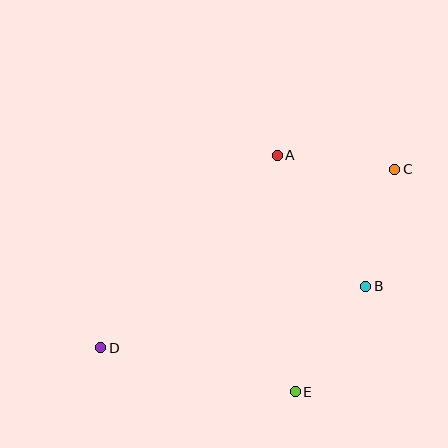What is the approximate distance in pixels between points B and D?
The distance between B and D is approximately 272 pixels.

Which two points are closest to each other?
Points A and C are closest to each other.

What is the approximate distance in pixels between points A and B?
The distance between A and B is approximately 158 pixels.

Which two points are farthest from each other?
Points C and D are farthest from each other.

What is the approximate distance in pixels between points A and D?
The distance between A and D is approximately 262 pixels.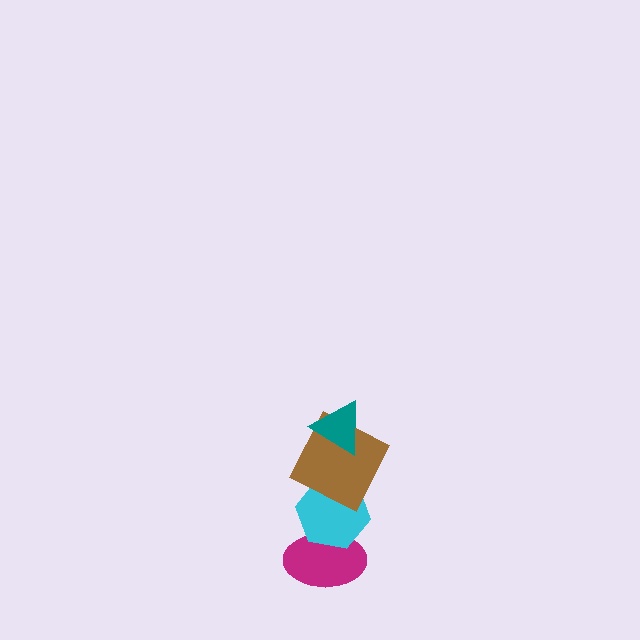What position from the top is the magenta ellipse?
The magenta ellipse is 4th from the top.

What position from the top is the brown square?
The brown square is 2nd from the top.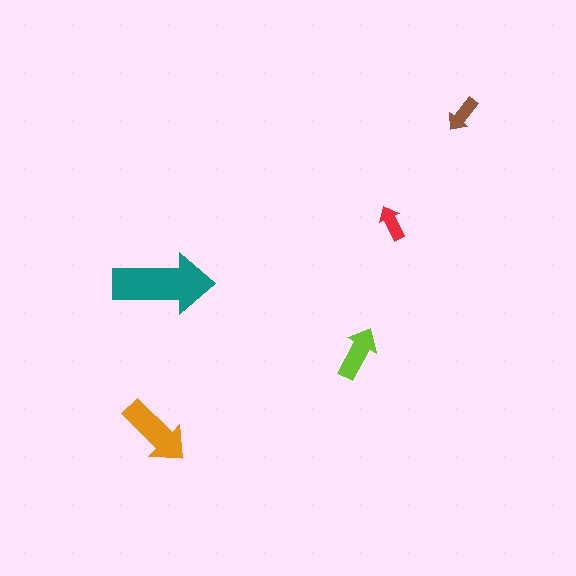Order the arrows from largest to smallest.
the teal one, the orange one, the lime one, the brown one, the red one.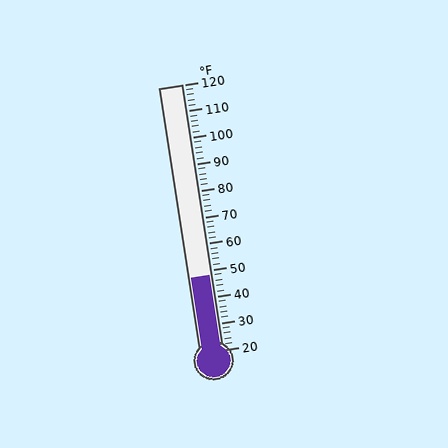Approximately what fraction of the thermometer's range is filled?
The thermometer is filled to approximately 30% of its range.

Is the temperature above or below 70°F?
The temperature is below 70°F.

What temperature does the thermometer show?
The thermometer shows approximately 48°F.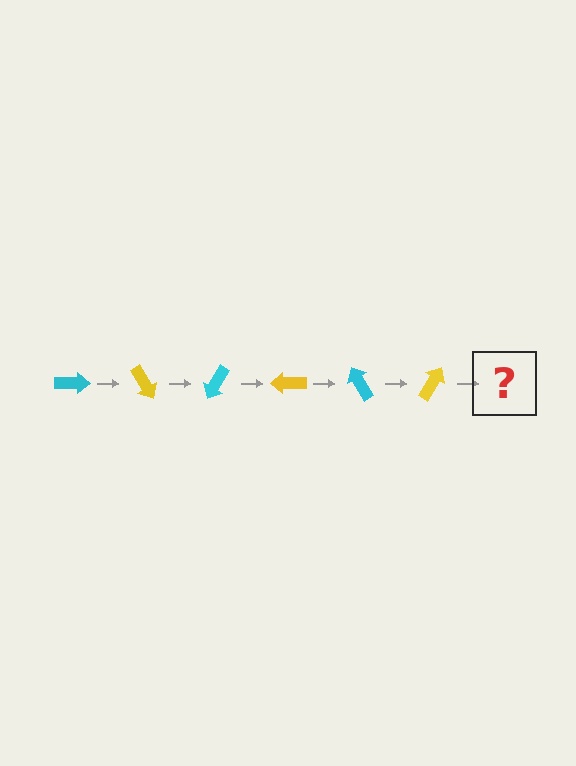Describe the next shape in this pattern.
It should be a cyan arrow, rotated 360 degrees from the start.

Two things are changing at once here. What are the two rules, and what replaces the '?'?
The two rules are that it rotates 60 degrees each step and the color cycles through cyan and yellow. The '?' should be a cyan arrow, rotated 360 degrees from the start.